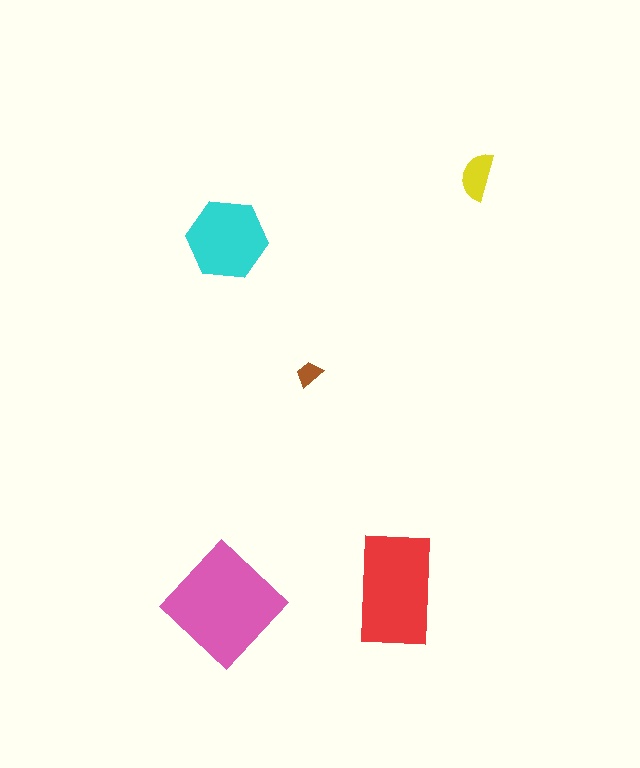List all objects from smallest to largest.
The brown trapezoid, the yellow semicircle, the cyan hexagon, the red rectangle, the pink diamond.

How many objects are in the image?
There are 5 objects in the image.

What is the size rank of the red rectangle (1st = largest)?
2nd.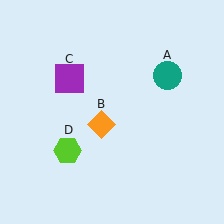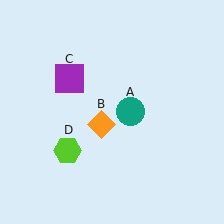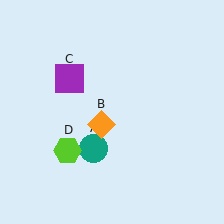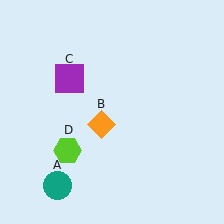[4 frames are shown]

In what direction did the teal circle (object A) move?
The teal circle (object A) moved down and to the left.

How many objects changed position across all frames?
1 object changed position: teal circle (object A).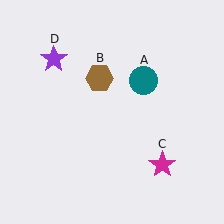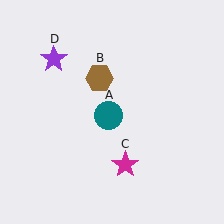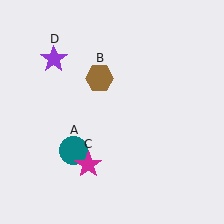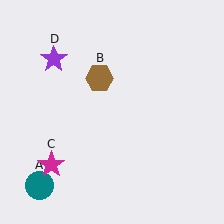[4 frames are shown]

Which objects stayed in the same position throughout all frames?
Brown hexagon (object B) and purple star (object D) remained stationary.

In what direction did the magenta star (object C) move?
The magenta star (object C) moved left.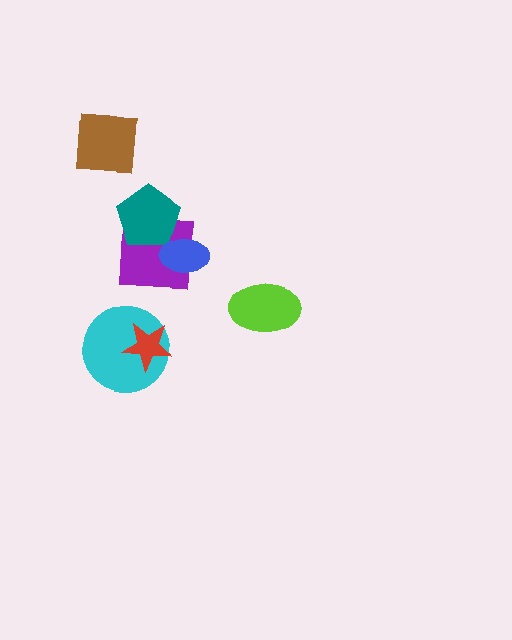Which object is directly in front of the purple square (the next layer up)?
The teal pentagon is directly in front of the purple square.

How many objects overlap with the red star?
1 object overlaps with the red star.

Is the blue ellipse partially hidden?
No, no other shape covers it.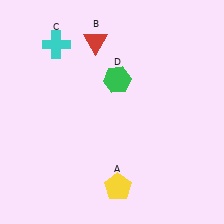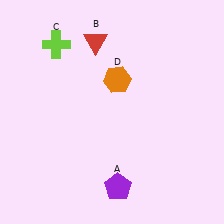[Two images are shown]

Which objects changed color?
A changed from yellow to purple. C changed from cyan to lime. D changed from green to orange.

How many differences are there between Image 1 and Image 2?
There are 3 differences between the two images.